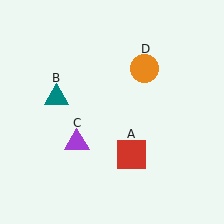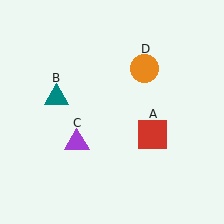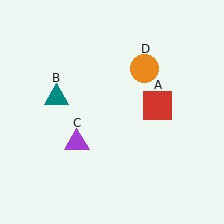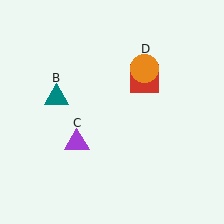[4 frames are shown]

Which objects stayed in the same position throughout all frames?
Teal triangle (object B) and purple triangle (object C) and orange circle (object D) remained stationary.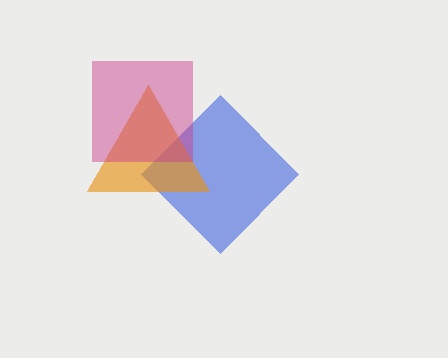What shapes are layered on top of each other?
The layered shapes are: a blue diamond, an orange triangle, a magenta square.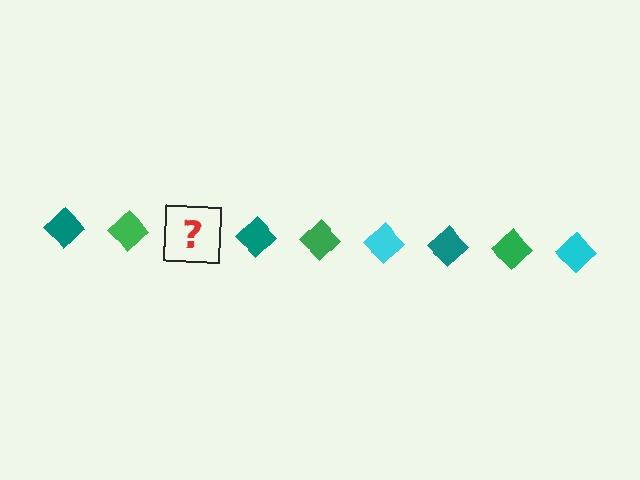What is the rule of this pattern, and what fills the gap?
The rule is that the pattern cycles through teal, green, cyan diamonds. The gap should be filled with a cyan diamond.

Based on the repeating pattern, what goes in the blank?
The blank should be a cyan diamond.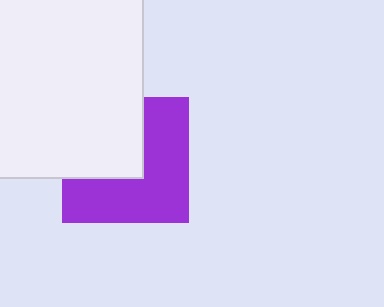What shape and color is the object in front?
The object in front is a white square.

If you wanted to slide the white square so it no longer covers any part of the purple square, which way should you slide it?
Slide it toward the upper-left — that is the most direct way to separate the two shapes.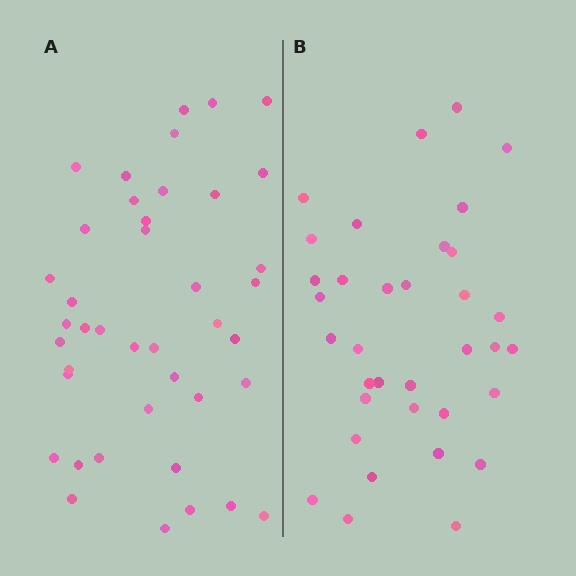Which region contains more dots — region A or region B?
Region A (the left region) has more dots.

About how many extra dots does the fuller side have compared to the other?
Region A has about 6 more dots than region B.